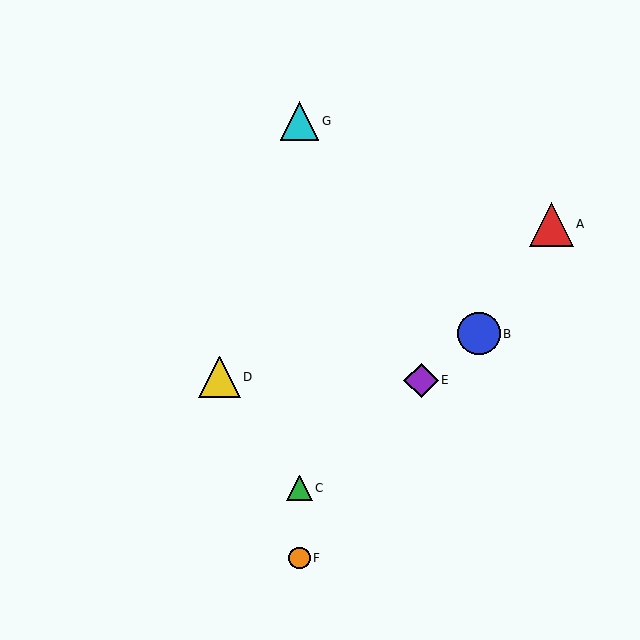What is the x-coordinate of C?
Object C is at x≈300.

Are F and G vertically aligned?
Yes, both are at x≈300.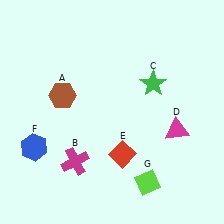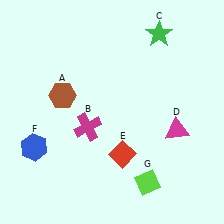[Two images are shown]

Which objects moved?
The objects that moved are: the magenta cross (B), the green star (C).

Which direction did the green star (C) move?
The green star (C) moved up.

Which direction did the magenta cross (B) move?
The magenta cross (B) moved up.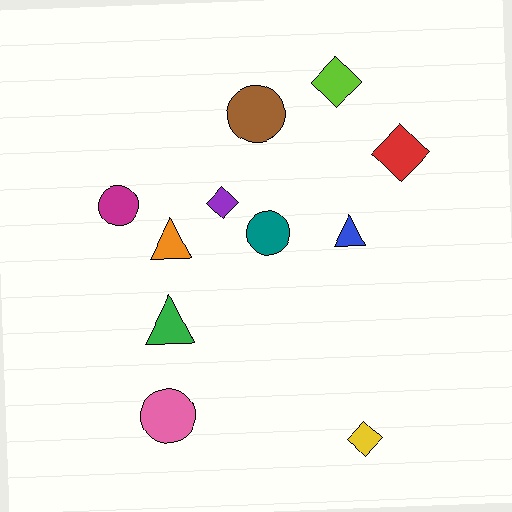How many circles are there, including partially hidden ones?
There are 4 circles.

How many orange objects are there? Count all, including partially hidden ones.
There is 1 orange object.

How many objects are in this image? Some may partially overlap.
There are 11 objects.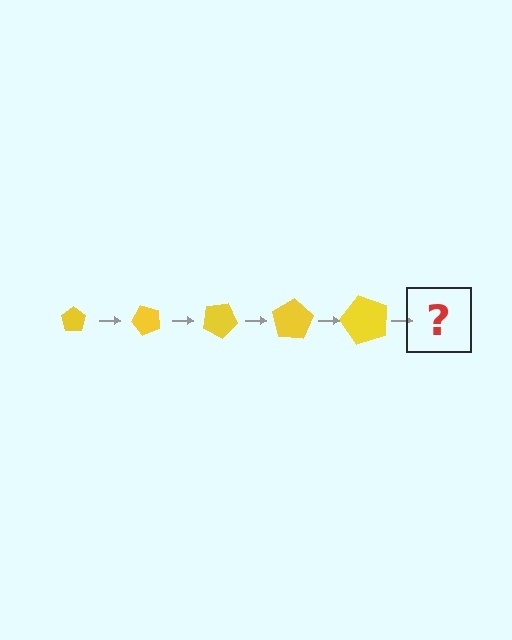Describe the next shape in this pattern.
It should be a pentagon, larger than the previous one and rotated 250 degrees from the start.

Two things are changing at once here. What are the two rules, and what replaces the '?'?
The two rules are that the pentagon grows larger each step and it rotates 50 degrees each step. The '?' should be a pentagon, larger than the previous one and rotated 250 degrees from the start.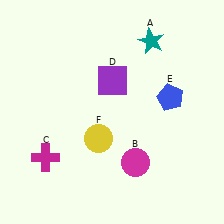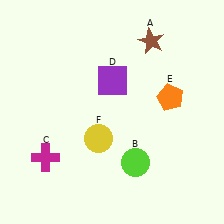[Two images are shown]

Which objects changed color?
A changed from teal to brown. B changed from magenta to lime. E changed from blue to orange.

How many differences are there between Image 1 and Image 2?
There are 3 differences between the two images.